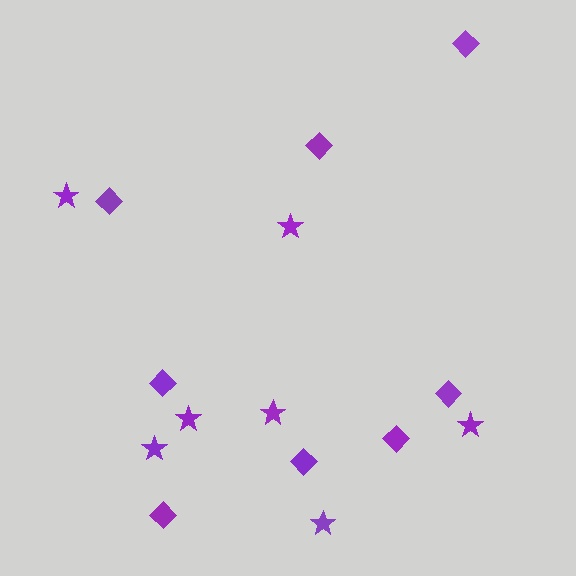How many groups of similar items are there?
There are 2 groups: one group of stars (7) and one group of diamonds (8).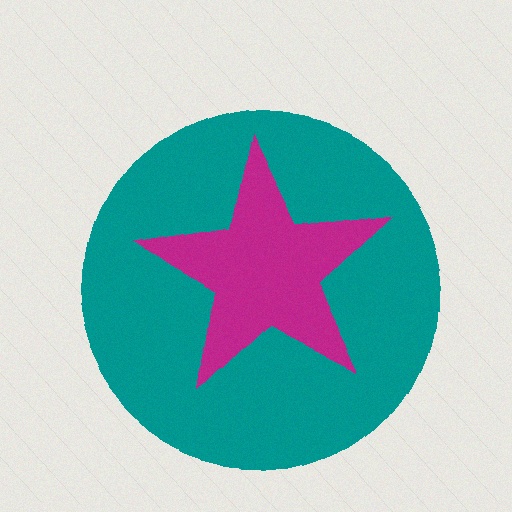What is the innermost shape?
The magenta star.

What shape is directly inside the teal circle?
The magenta star.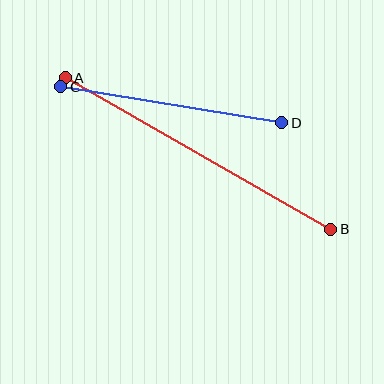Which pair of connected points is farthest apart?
Points A and B are farthest apart.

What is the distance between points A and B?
The distance is approximately 306 pixels.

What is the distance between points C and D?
The distance is approximately 224 pixels.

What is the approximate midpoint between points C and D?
The midpoint is at approximately (171, 105) pixels.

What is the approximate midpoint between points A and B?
The midpoint is at approximately (198, 153) pixels.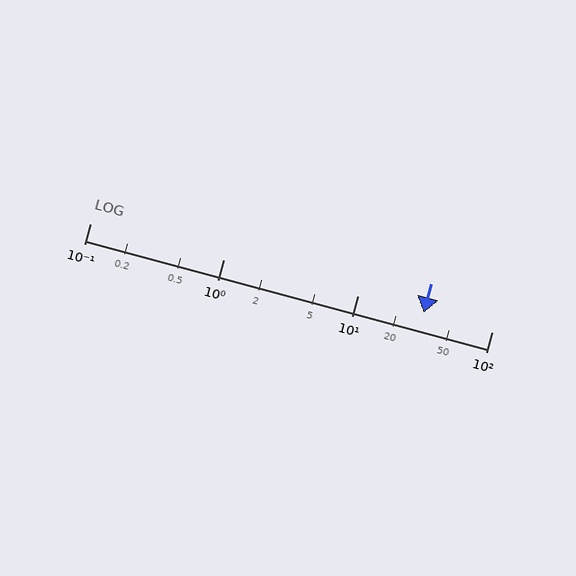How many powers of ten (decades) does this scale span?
The scale spans 3 decades, from 0.1 to 100.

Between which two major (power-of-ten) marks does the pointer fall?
The pointer is between 10 and 100.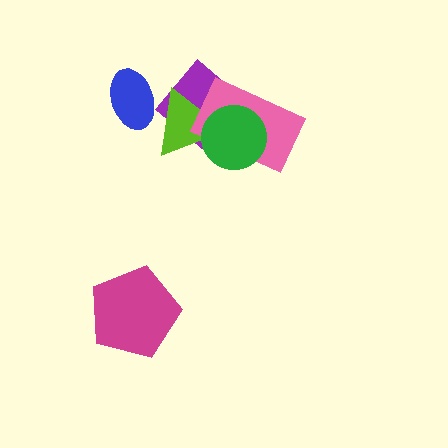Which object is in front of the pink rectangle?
The green circle is in front of the pink rectangle.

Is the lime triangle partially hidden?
Yes, it is partially covered by another shape.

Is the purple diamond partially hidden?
Yes, it is partially covered by another shape.